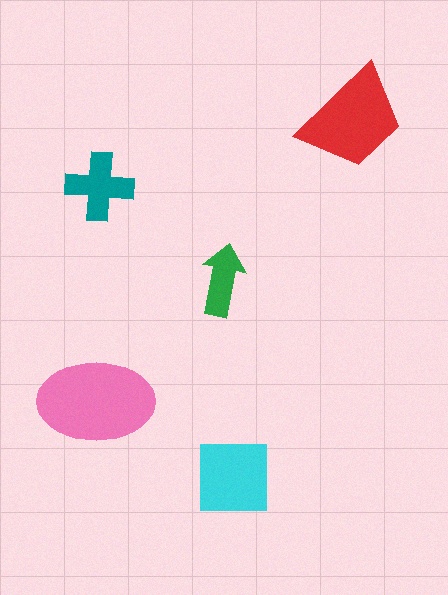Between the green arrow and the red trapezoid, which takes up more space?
The red trapezoid.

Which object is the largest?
The pink ellipse.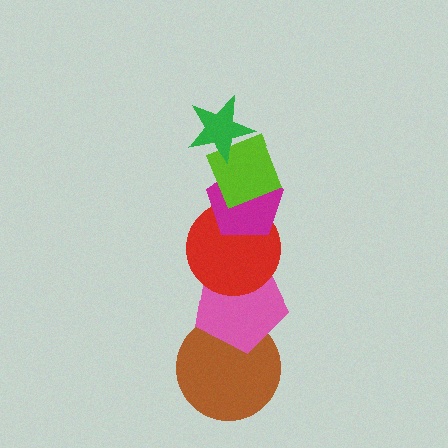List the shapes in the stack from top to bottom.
From top to bottom: the green star, the lime diamond, the magenta pentagon, the red circle, the pink pentagon, the brown circle.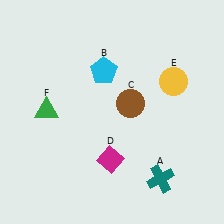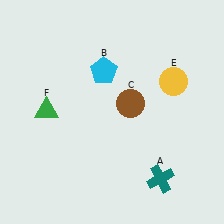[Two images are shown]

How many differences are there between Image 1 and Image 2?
There is 1 difference between the two images.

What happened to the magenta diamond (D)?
The magenta diamond (D) was removed in Image 2. It was in the bottom-left area of Image 1.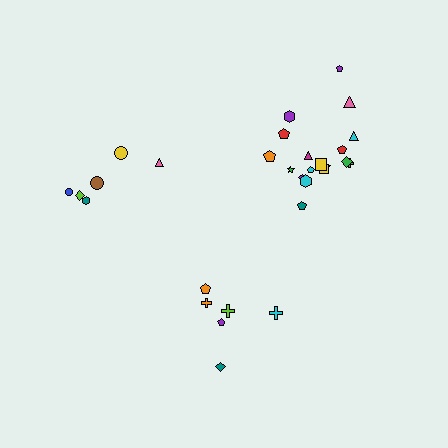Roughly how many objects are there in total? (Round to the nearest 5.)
Roughly 30 objects in total.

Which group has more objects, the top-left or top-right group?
The top-right group.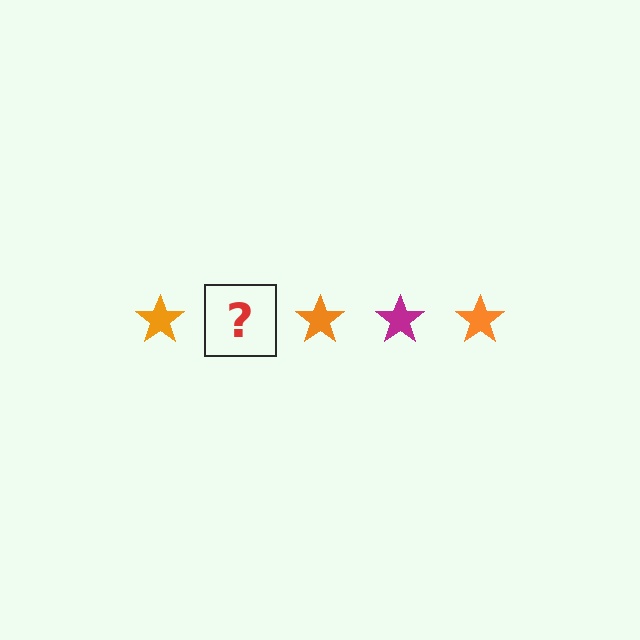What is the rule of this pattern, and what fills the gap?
The rule is that the pattern cycles through orange, magenta stars. The gap should be filled with a magenta star.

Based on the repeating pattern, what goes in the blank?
The blank should be a magenta star.